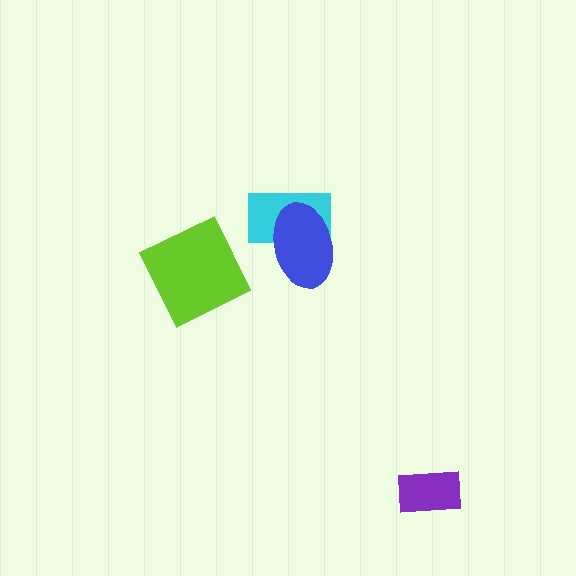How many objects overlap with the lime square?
0 objects overlap with the lime square.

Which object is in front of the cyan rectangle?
The blue ellipse is in front of the cyan rectangle.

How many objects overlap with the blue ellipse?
1 object overlaps with the blue ellipse.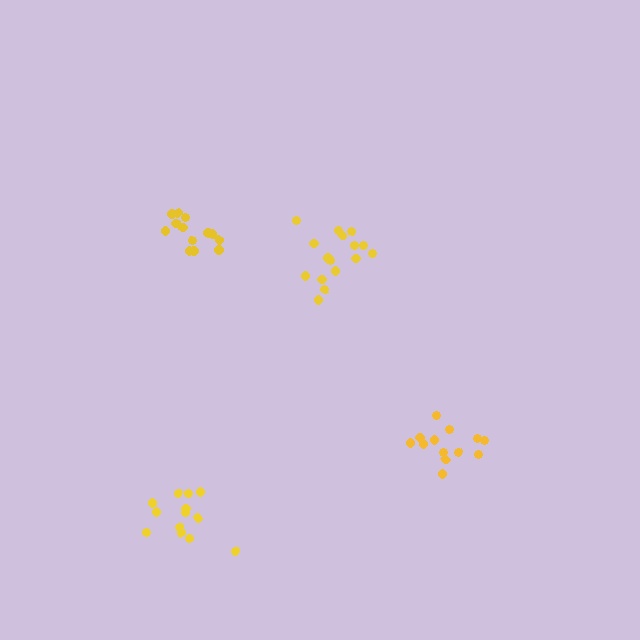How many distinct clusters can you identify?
There are 4 distinct clusters.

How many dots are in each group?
Group 1: 13 dots, Group 2: 16 dots, Group 3: 13 dots, Group 4: 13 dots (55 total).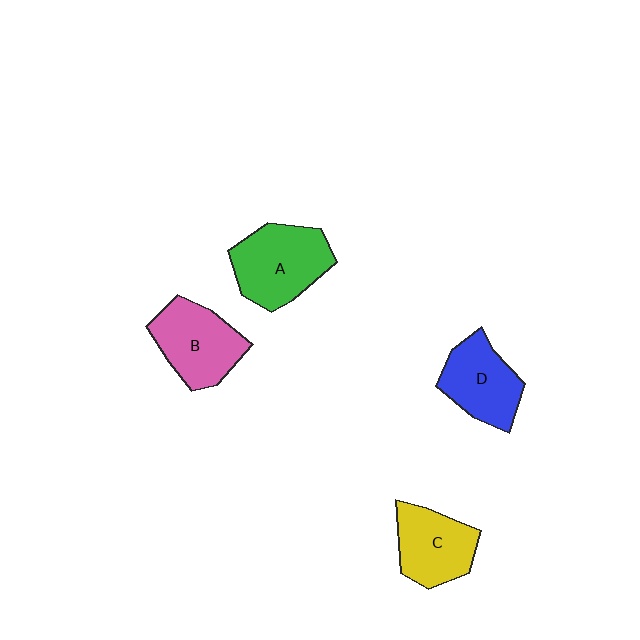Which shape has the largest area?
Shape A (green).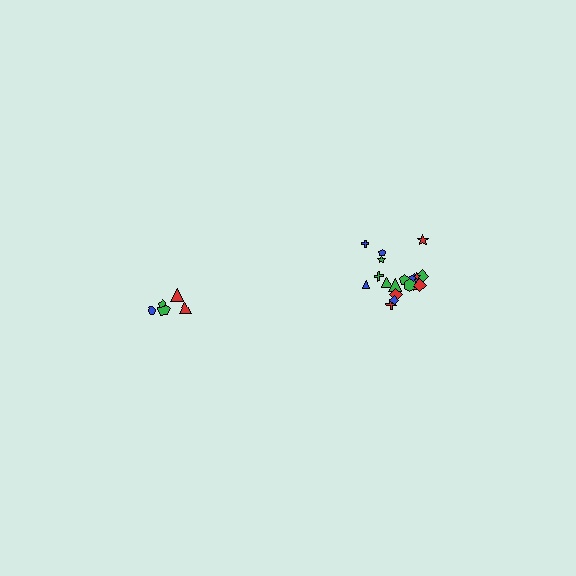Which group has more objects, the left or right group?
The right group.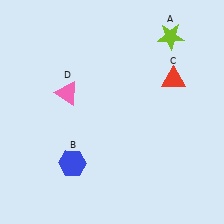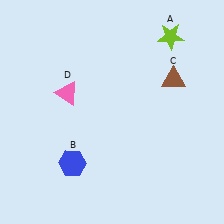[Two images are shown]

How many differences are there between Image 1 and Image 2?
There is 1 difference between the two images.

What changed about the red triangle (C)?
In Image 1, C is red. In Image 2, it changed to brown.